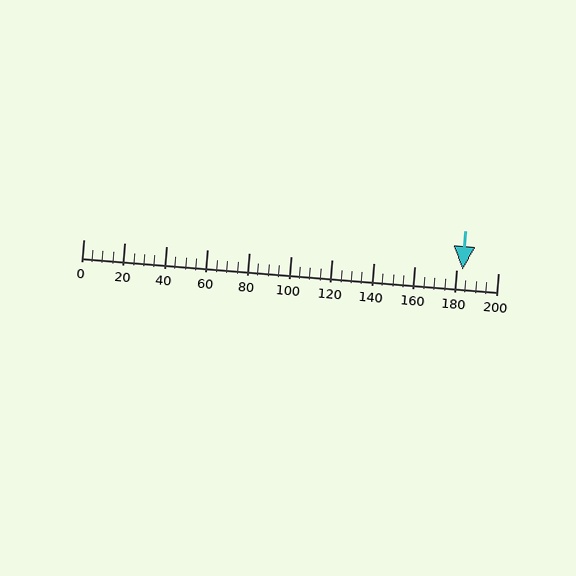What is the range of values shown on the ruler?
The ruler shows values from 0 to 200.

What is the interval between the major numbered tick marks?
The major tick marks are spaced 20 units apart.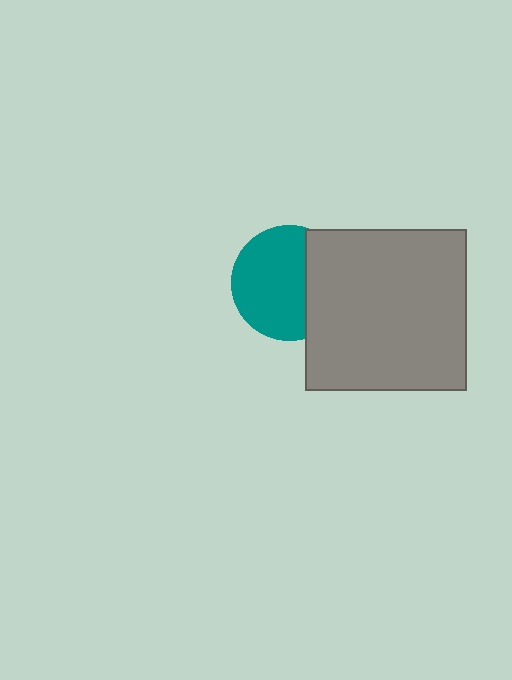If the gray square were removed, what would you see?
You would see the complete teal circle.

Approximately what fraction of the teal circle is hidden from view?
Roughly 33% of the teal circle is hidden behind the gray square.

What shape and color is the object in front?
The object in front is a gray square.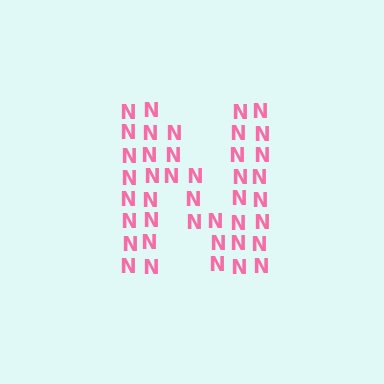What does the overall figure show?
The overall figure shows the letter N.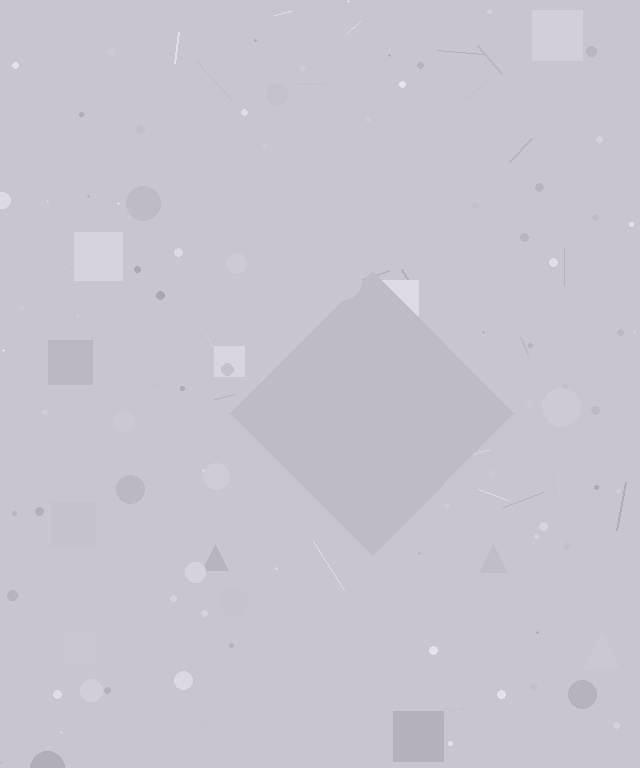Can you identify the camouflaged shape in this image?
The camouflaged shape is a diamond.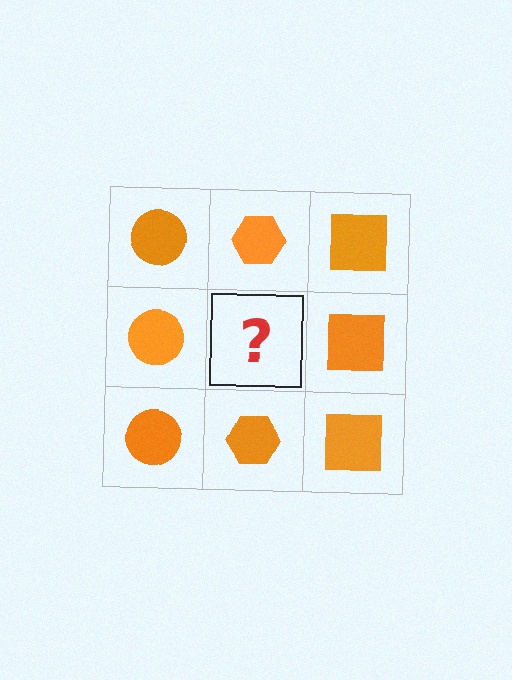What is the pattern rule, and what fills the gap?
The rule is that each column has a consistent shape. The gap should be filled with an orange hexagon.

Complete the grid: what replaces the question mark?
The question mark should be replaced with an orange hexagon.